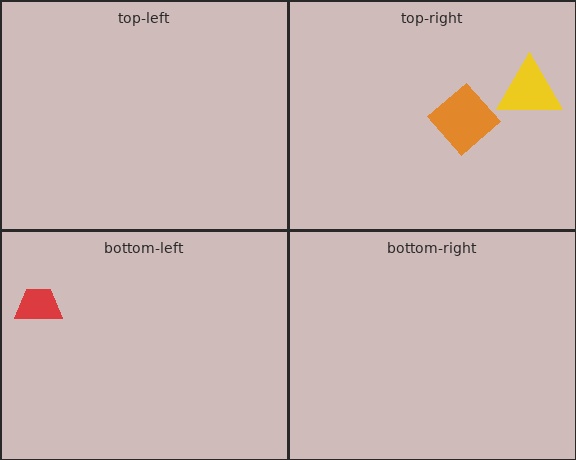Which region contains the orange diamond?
The top-right region.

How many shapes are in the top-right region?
2.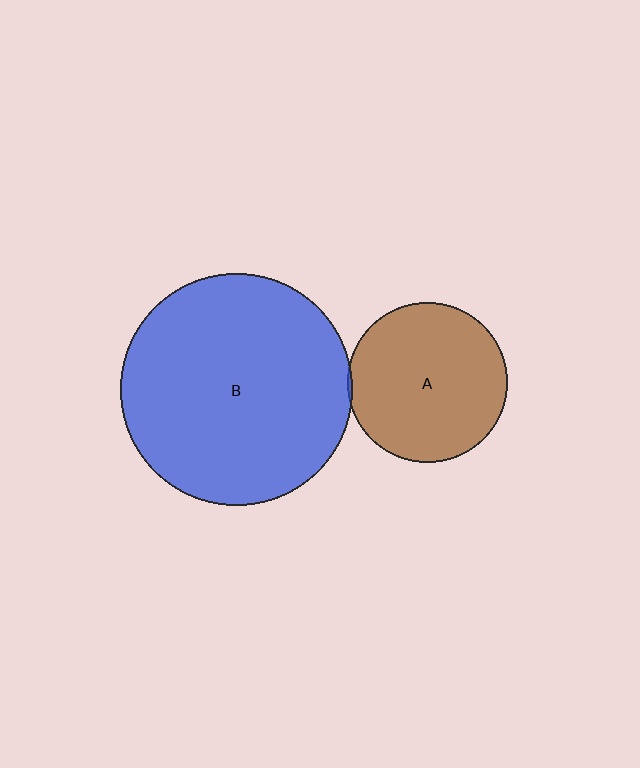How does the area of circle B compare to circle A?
Approximately 2.1 times.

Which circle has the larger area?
Circle B (blue).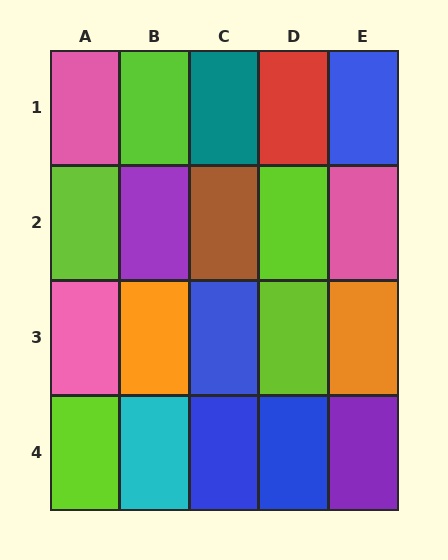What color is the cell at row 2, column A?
Lime.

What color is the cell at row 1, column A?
Pink.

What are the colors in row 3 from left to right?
Pink, orange, blue, lime, orange.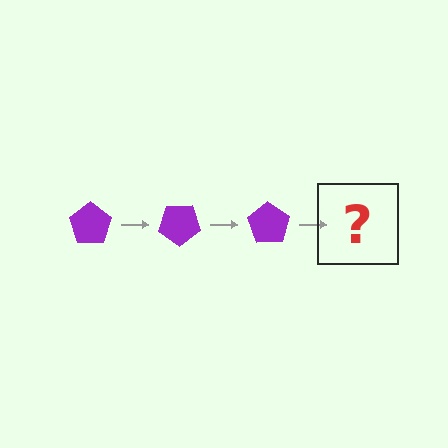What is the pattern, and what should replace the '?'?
The pattern is that the pentagon rotates 35 degrees each step. The '?' should be a purple pentagon rotated 105 degrees.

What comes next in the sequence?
The next element should be a purple pentagon rotated 105 degrees.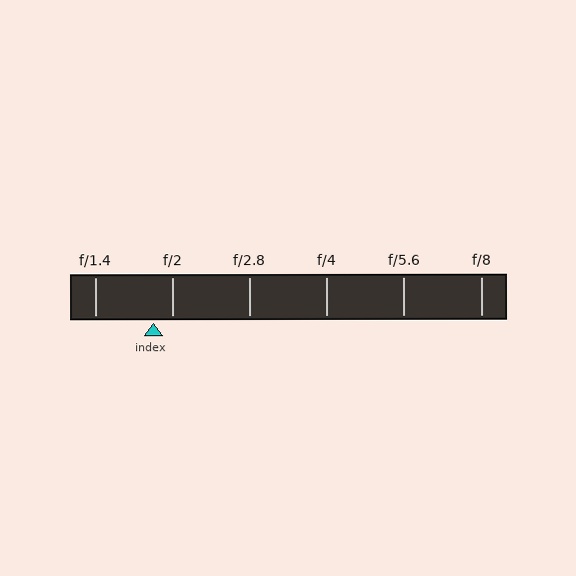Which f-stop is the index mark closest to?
The index mark is closest to f/2.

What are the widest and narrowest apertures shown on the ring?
The widest aperture shown is f/1.4 and the narrowest is f/8.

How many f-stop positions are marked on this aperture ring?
There are 6 f-stop positions marked.